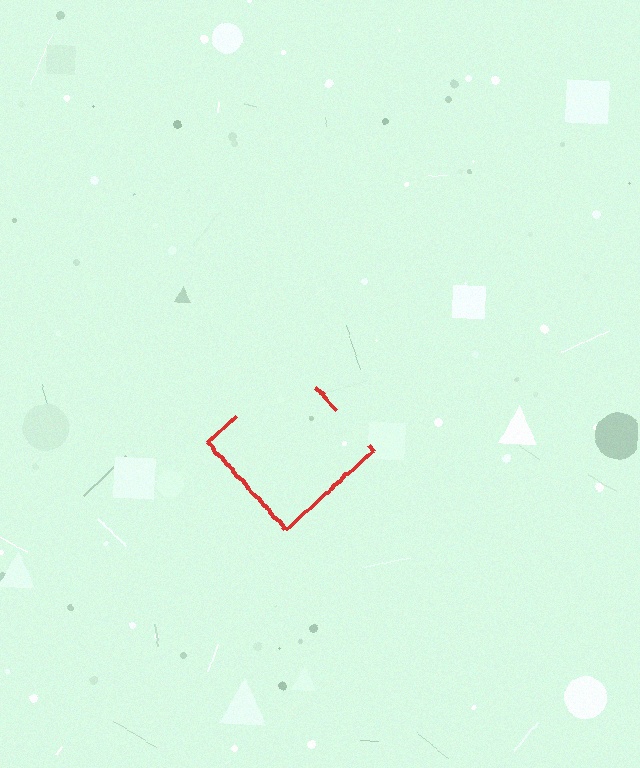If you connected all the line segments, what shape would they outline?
They would outline a diamond.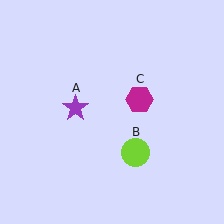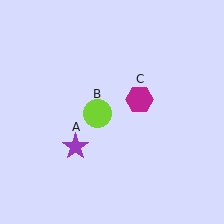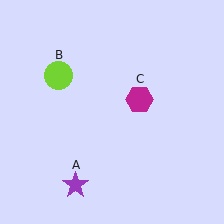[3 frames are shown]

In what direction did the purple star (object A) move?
The purple star (object A) moved down.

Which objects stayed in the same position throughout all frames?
Magenta hexagon (object C) remained stationary.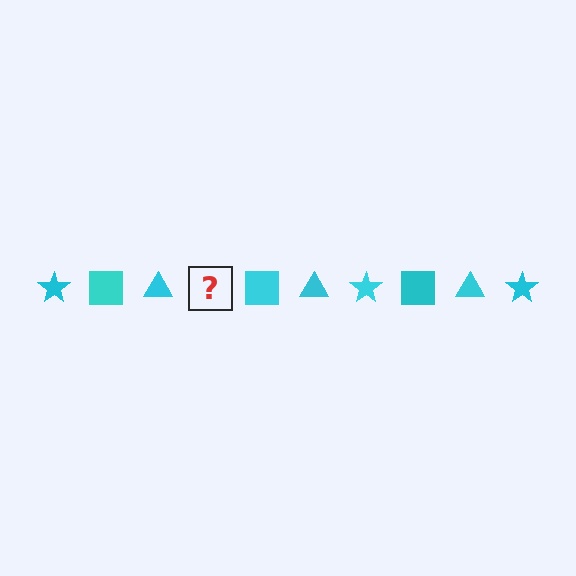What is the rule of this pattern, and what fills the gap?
The rule is that the pattern cycles through star, square, triangle shapes in cyan. The gap should be filled with a cyan star.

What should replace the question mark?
The question mark should be replaced with a cyan star.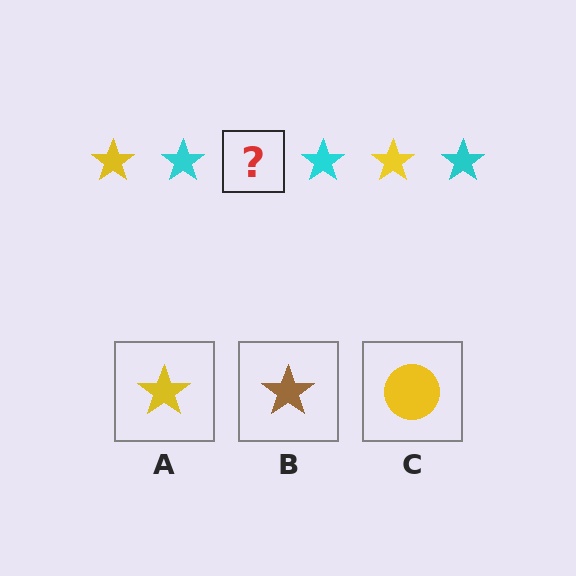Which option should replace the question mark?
Option A.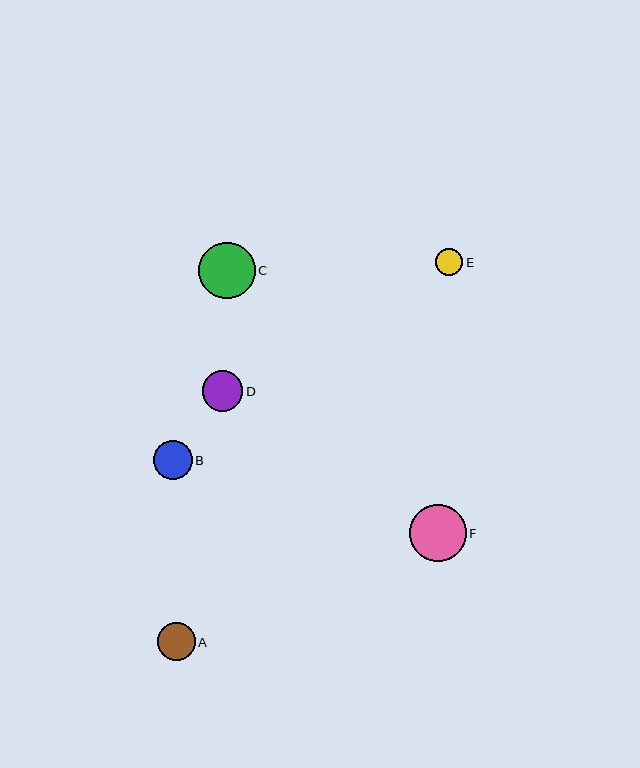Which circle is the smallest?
Circle E is the smallest with a size of approximately 27 pixels.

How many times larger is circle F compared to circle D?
Circle F is approximately 1.4 times the size of circle D.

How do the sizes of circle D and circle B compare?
Circle D and circle B are approximately the same size.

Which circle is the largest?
Circle F is the largest with a size of approximately 57 pixels.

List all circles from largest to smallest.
From largest to smallest: F, C, D, B, A, E.